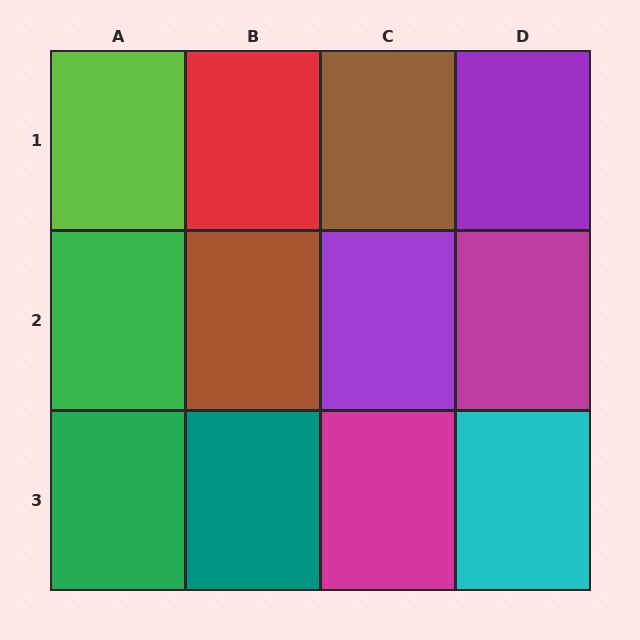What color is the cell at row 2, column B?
Brown.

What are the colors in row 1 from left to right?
Lime, red, brown, purple.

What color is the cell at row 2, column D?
Magenta.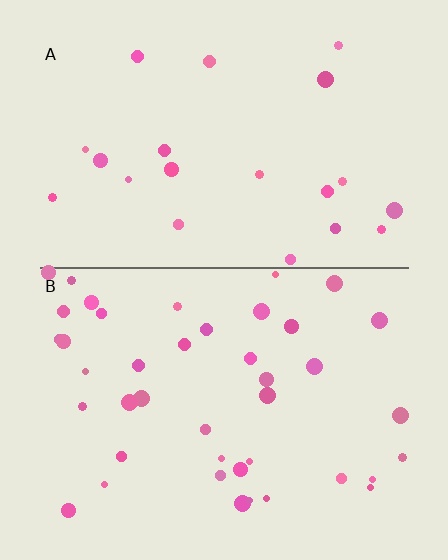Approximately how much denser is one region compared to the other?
Approximately 2.0× — region B over region A.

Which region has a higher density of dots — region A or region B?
B (the bottom).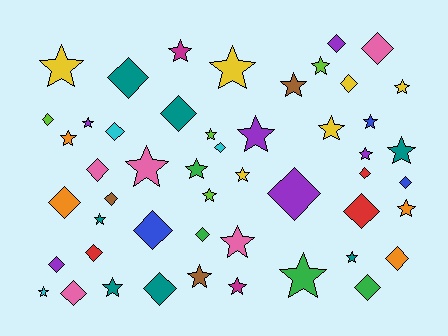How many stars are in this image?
There are 27 stars.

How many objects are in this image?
There are 50 objects.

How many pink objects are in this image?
There are 5 pink objects.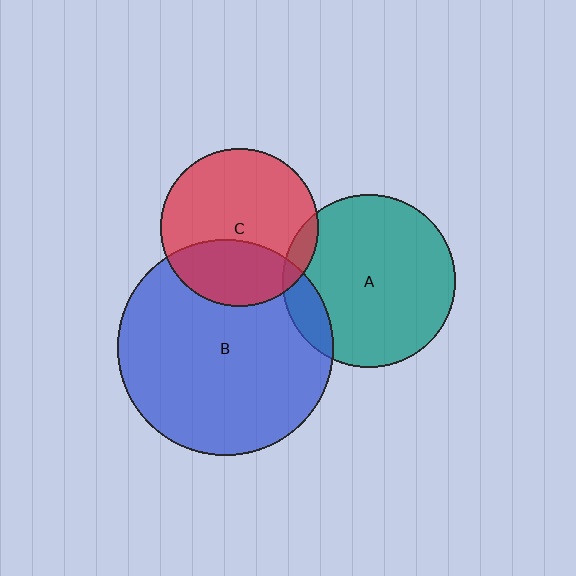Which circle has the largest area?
Circle B (blue).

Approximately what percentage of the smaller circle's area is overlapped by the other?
Approximately 35%.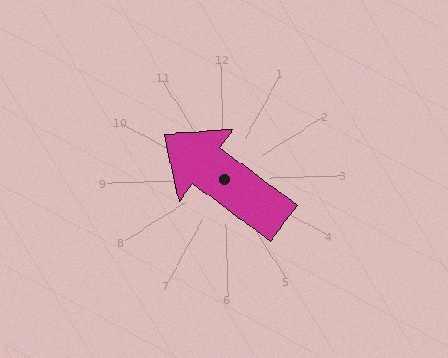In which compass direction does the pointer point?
Northwest.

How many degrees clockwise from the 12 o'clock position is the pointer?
Approximately 308 degrees.